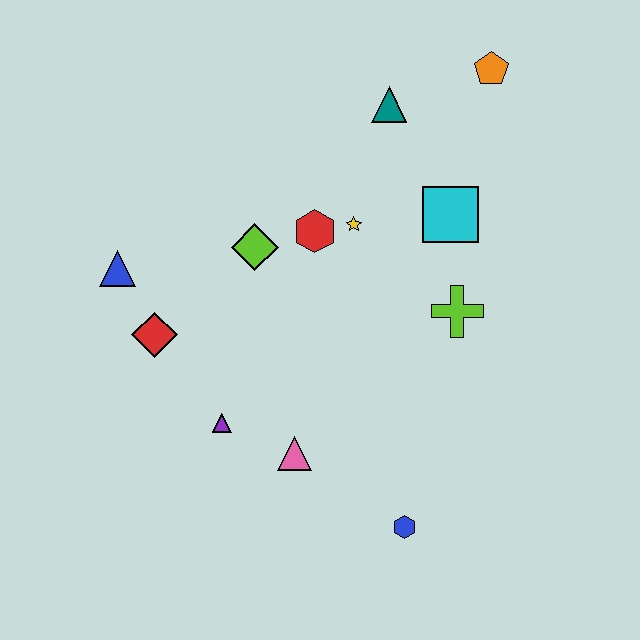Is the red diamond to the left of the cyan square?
Yes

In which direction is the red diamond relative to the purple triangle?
The red diamond is above the purple triangle.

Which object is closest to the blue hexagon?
The pink triangle is closest to the blue hexagon.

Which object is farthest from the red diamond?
The orange pentagon is farthest from the red diamond.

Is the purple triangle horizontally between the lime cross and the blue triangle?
Yes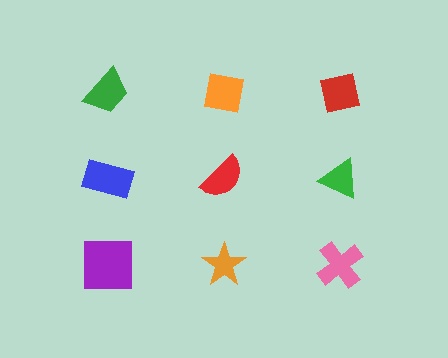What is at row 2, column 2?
A red semicircle.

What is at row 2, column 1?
A blue rectangle.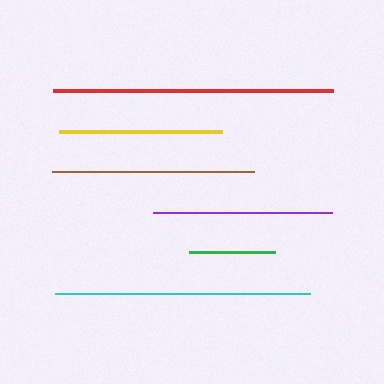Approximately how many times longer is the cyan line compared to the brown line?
The cyan line is approximately 1.3 times the length of the brown line.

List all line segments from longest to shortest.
From longest to shortest: red, cyan, brown, purple, yellow, green.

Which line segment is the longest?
The red line is the longest at approximately 280 pixels.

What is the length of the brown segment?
The brown segment is approximately 201 pixels long.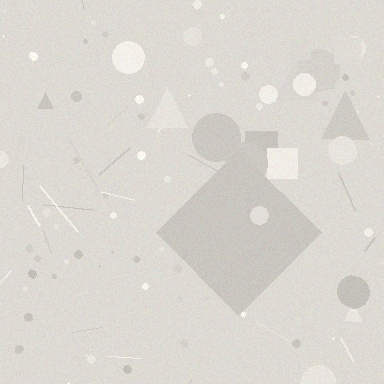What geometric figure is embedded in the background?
A diamond is embedded in the background.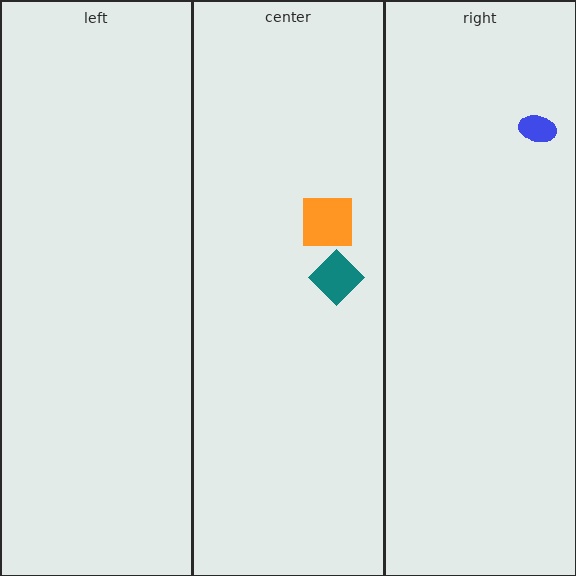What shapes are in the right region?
The blue ellipse.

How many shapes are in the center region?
2.